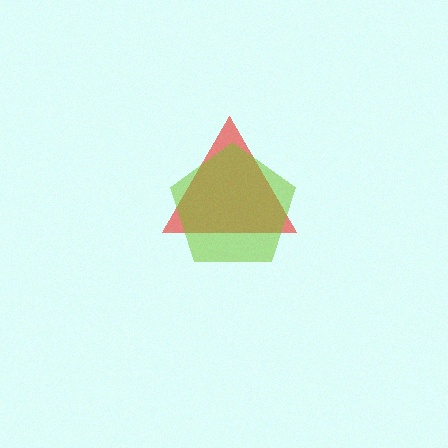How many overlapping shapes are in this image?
There are 2 overlapping shapes in the image.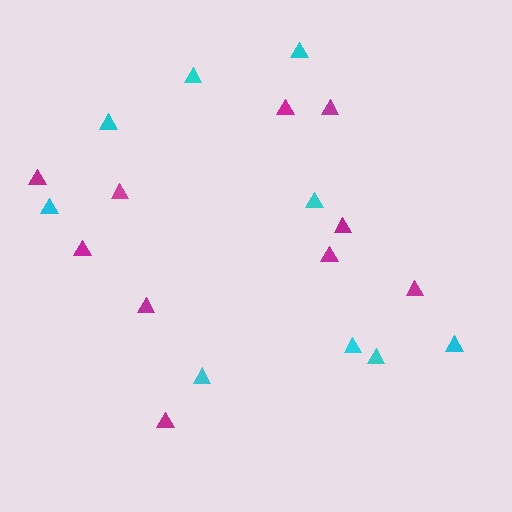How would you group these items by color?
There are 2 groups: one group of cyan triangles (9) and one group of magenta triangles (10).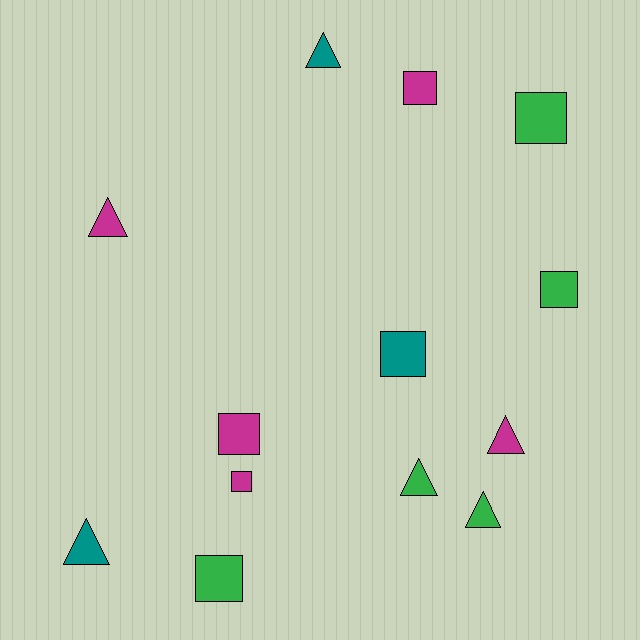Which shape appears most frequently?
Square, with 7 objects.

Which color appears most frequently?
Magenta, with 5 objects.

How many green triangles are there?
There are 2 green triangles.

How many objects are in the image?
There are 13 objects.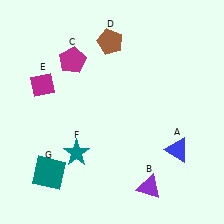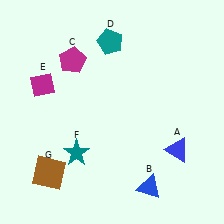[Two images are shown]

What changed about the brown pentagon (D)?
In Image 1, D is brown. In Image 2, it changed to teal.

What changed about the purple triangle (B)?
In Image 1, B is purple. In Image 2, it changed to blue.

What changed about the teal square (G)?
In Image 1, G is teal. In Image 2, it changed to brown.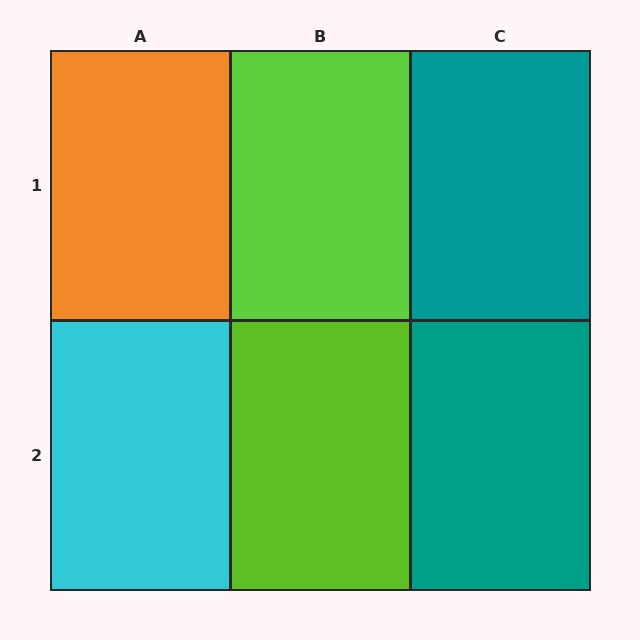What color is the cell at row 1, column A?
Orange.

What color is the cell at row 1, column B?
Lime.